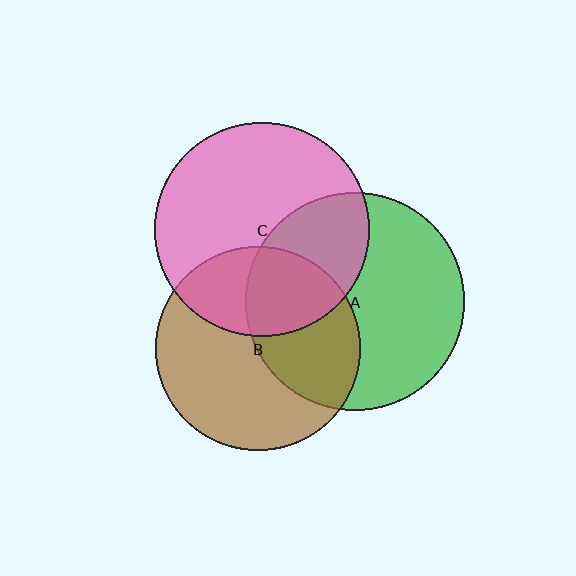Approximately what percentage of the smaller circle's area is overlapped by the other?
Approximately 35%.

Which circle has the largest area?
Circle A (green).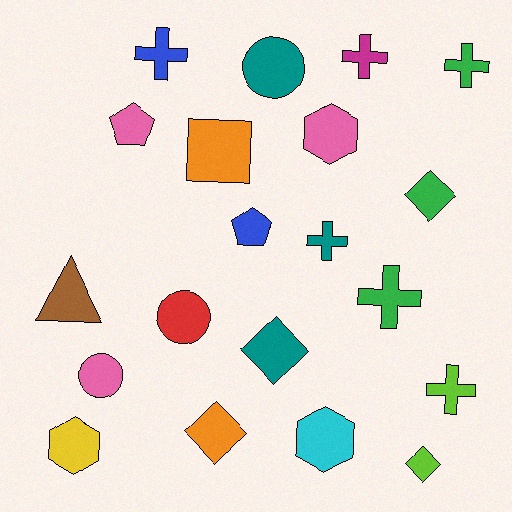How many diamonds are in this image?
There are 4 diamonds.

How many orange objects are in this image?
There are 2 orange objects.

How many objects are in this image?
There are 20 objects.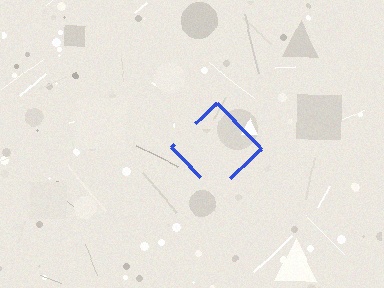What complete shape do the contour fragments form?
The contour fragments form a diamond.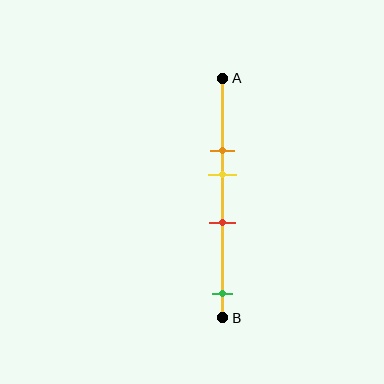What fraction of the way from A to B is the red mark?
The red mark is approximately 60% (0.6) of the way from A to B.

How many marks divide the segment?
There are 4 marks dividing the segment.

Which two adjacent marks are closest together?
The orange and yellow marks are the closest adjacent pair.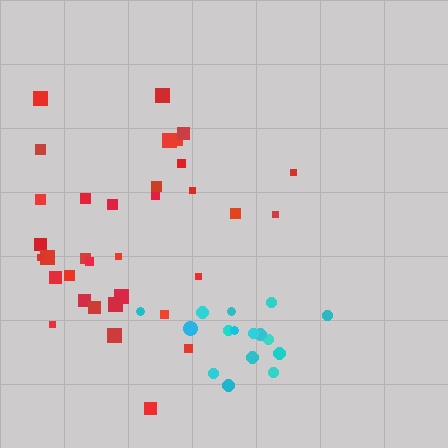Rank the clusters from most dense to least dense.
cyan, red.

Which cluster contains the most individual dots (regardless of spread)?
Red (34).